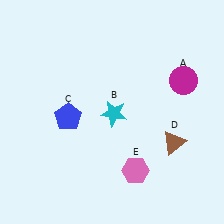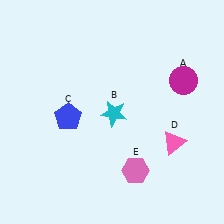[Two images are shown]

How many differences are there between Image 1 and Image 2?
There is 1 difference between the two images.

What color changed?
The triangle (D) changed from brown in Image 1 to pink in Image 2.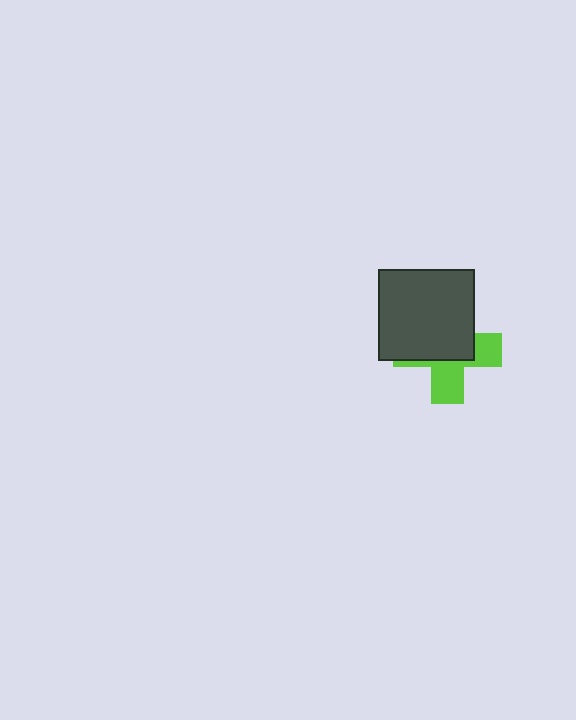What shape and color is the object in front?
The object in front is a dark gray rectangle.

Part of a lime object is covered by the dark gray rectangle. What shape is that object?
It is a cross.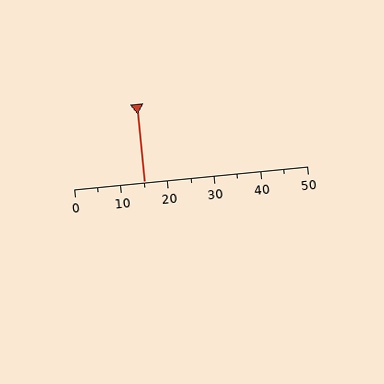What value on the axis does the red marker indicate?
The marker indicates approximately 15.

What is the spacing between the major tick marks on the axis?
The major ticks are spaced 10 apart.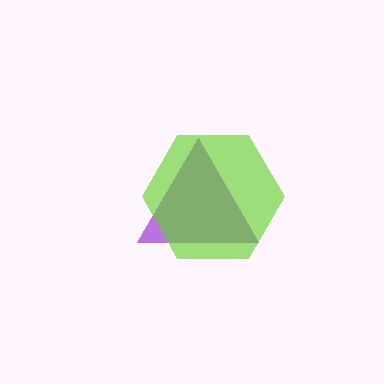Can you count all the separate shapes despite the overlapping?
Yes, there are 2 separate shapes.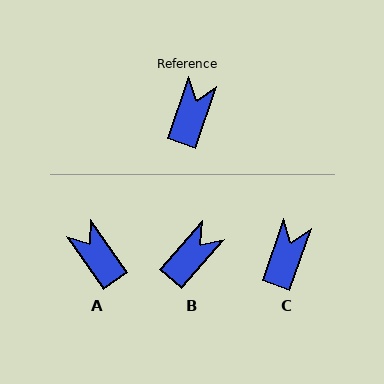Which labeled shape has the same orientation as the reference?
C.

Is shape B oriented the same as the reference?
No, it is off by about 21 degrees.